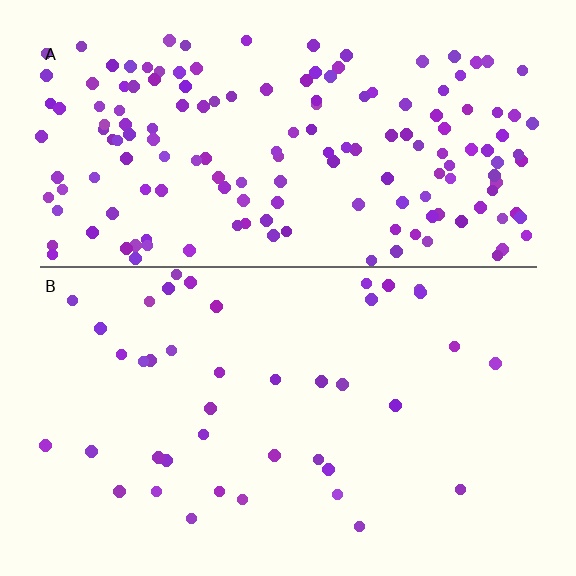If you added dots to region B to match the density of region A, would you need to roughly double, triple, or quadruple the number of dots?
Approximately quadruple.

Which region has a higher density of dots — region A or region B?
A (the top).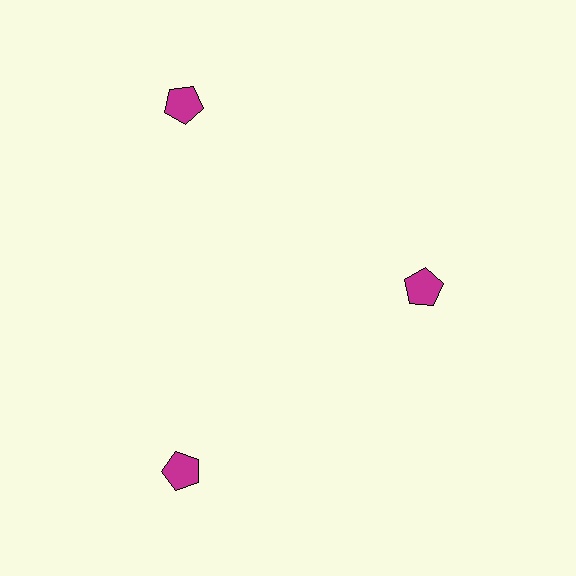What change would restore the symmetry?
The symmetry would be restored by moving it outward, back onto the ring so that all 3 pentagons sit at equal angles and equal distance from the center.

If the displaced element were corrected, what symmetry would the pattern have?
It would have 3-fold rotational symmetry — the pattern would map onto itself every 120 degrees.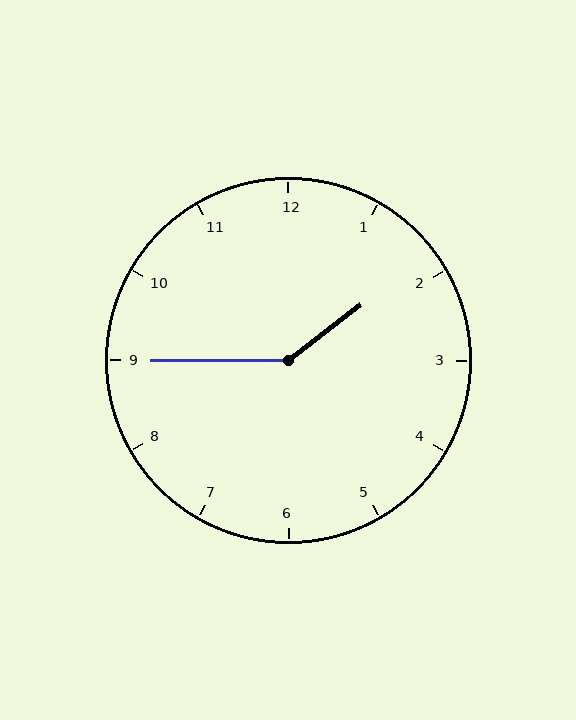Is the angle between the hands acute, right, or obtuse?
It is obtuse.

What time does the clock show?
1:45.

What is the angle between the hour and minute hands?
Approximately 142 degrees.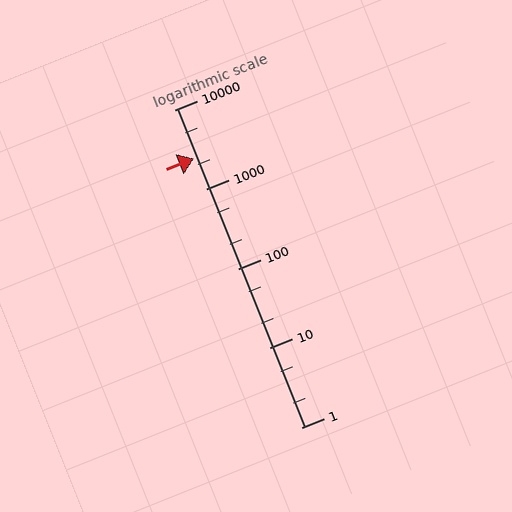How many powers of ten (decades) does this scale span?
The scale spans 4 decades, from 1 to 10000.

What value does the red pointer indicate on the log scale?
The pointer indicates approximately 2400.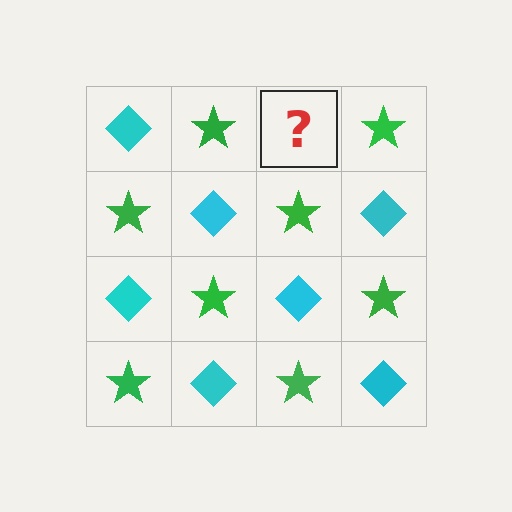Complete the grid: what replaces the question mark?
The question mark should be replaced with a cyan diamond.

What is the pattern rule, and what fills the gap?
The rule is that it alternates cyan diamond and green star in a checkerboard pattern. The gap should be filled with a cyan diamond.